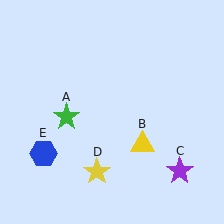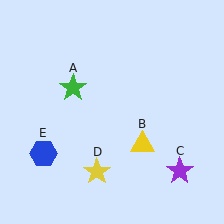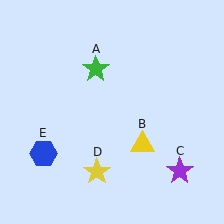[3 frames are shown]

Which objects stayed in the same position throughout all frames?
Yellow triangle (object B) and purple star (object C) and yellow star (object D) and blue hexagon (object E) remained stationary.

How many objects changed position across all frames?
1 object changed position: green star (object A).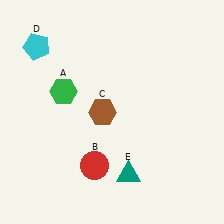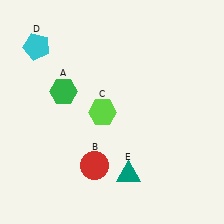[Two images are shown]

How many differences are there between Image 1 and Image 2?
There is 1 difference between the two images.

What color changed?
The hexagon (C) changed from brown in Image 1 to lime in Image 2.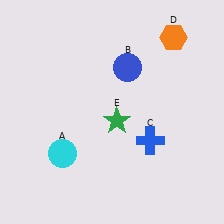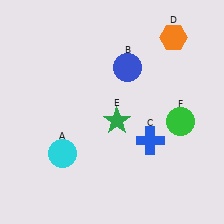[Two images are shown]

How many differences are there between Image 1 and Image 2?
There is 1 difference between the two images.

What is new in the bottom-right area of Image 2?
A green circle (F) was added in the bottom-right area of Image 2.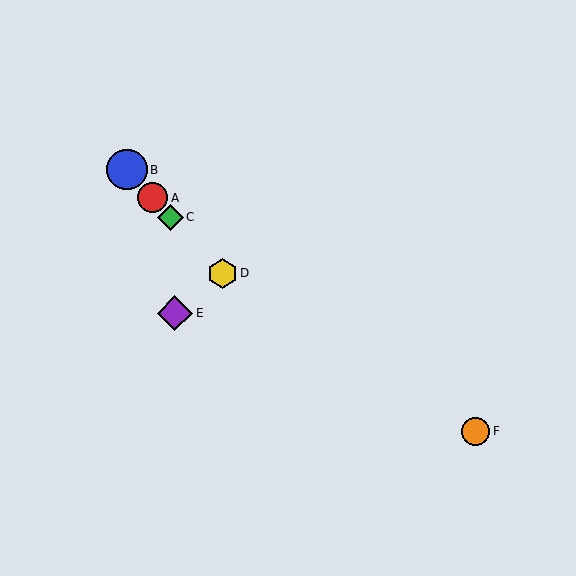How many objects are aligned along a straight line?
4 objects (A, B, C, D) are aligned along a straight line.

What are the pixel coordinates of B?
Object B is at (127, 170).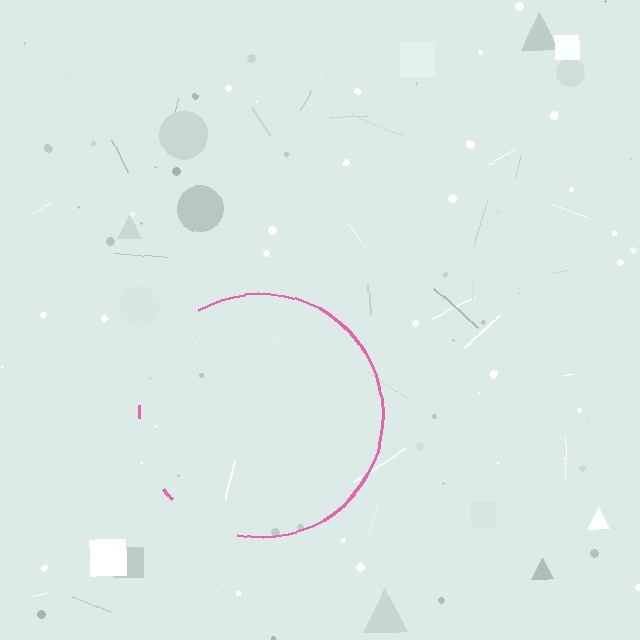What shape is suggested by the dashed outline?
The dashed outline suggests a circle.